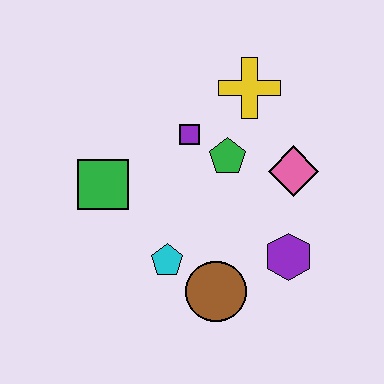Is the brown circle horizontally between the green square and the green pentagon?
Yes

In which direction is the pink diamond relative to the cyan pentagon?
The pink diamond is to the right of the cyan pentagon.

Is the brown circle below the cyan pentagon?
Yes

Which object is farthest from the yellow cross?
The brown circle is farthest from the yellow cross.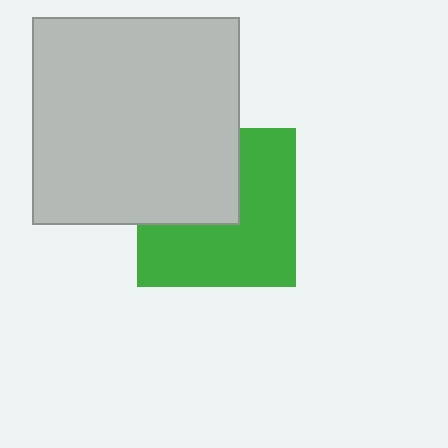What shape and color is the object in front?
The object in front is a light gray square.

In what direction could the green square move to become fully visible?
The green square could move toward the lower-right. That would shift it out from behind the light gray square entirely.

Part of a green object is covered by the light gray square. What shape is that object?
It is a square.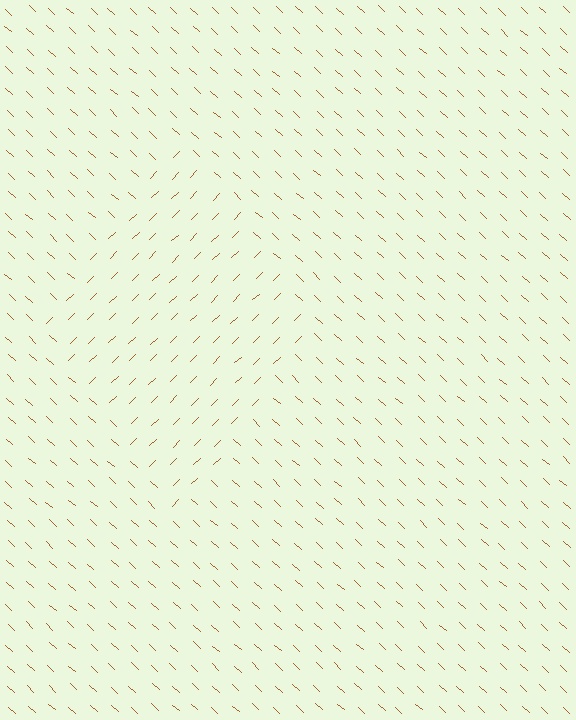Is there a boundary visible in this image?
Yes, there is a texture boundary formed by a change in line orientation.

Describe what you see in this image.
The image is filled with small brown line segments. A diamond region in the image has lines oriented differently from the surrounding lines, creating a visible texture boundary.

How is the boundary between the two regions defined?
The boundary is defined purely by a change in line orientation (approximately 87 degrees difference). All lines are the same color and thickness.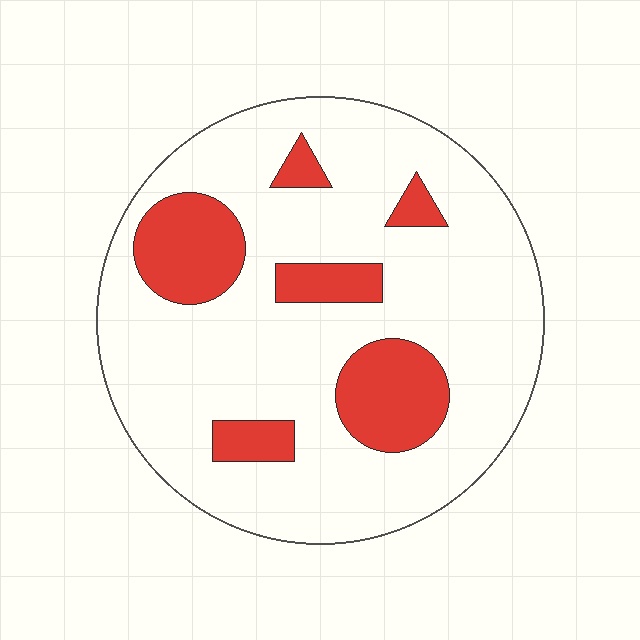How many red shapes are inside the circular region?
6.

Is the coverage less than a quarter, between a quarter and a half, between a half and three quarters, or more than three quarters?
Less than a quarter.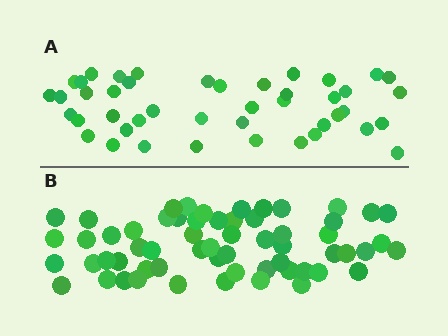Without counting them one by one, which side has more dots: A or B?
Region B (the bottom region) has more dots.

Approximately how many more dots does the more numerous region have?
Region B has approximately 15 more dots than region A.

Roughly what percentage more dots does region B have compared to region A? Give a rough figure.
About 35% more.